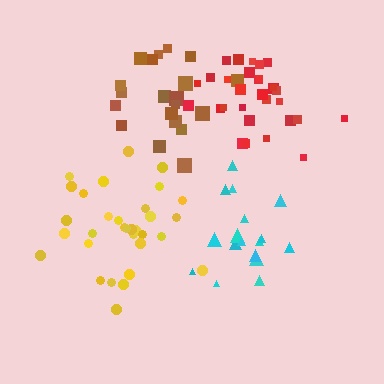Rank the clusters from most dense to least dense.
red, yellow, cyan, brown.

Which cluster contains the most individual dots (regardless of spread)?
Yellow (32).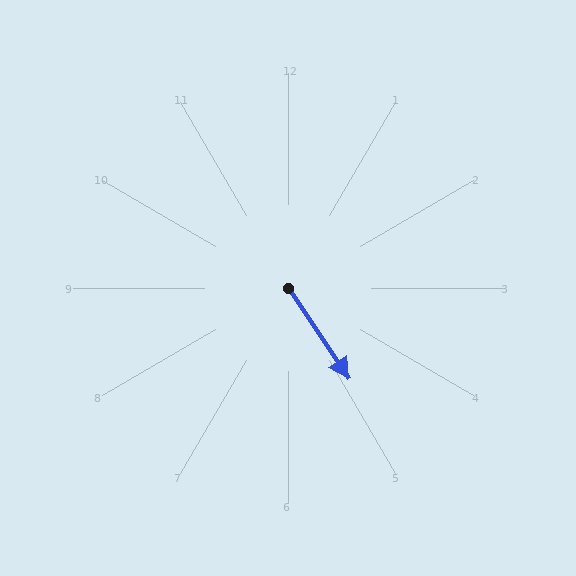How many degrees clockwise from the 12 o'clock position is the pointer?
Approximately 146 degrees.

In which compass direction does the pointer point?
Southeast.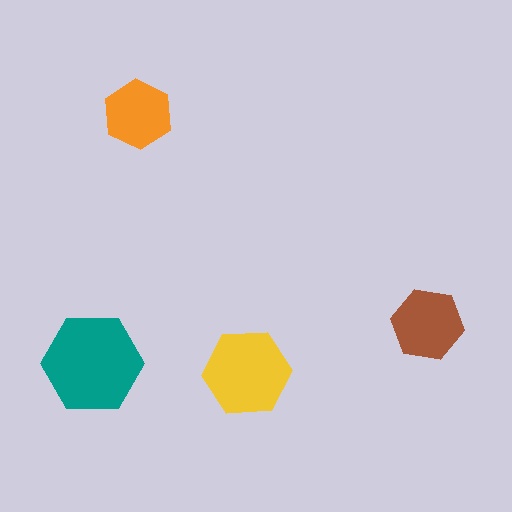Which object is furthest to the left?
The teal hexagon is leftmost.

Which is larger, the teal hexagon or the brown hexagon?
The teal one.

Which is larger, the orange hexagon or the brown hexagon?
The brown one.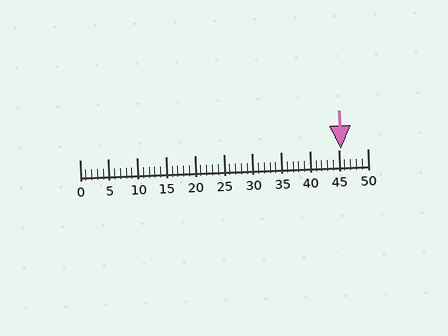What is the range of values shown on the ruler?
The ruler shows values from 0 to 50.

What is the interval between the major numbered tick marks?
The major tick marks are spaced 5 units apart.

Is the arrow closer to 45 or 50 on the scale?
The arrow is closer to 45.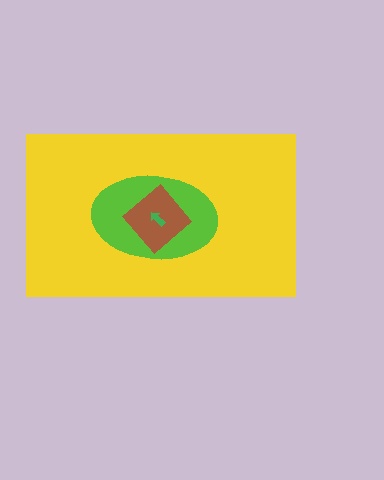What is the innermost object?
The green arrow.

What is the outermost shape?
The yellow rectangle.